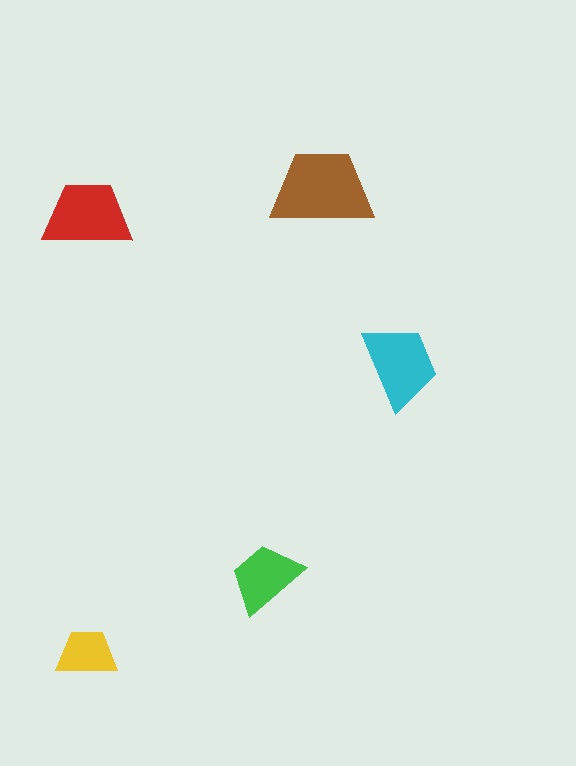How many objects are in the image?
There are 5 objects in the image.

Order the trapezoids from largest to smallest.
the brown one, the red one, the cyan one, the green one, the yellow one.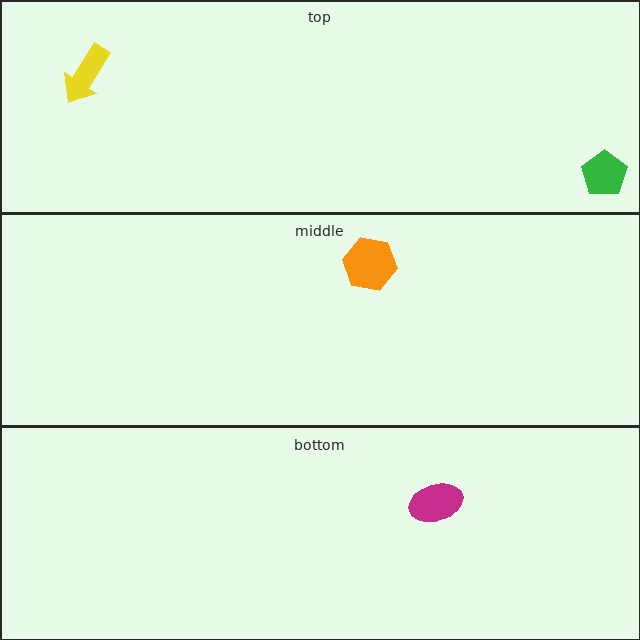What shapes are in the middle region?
The orange hexagon.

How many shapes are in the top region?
2.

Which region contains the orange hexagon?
The middle region.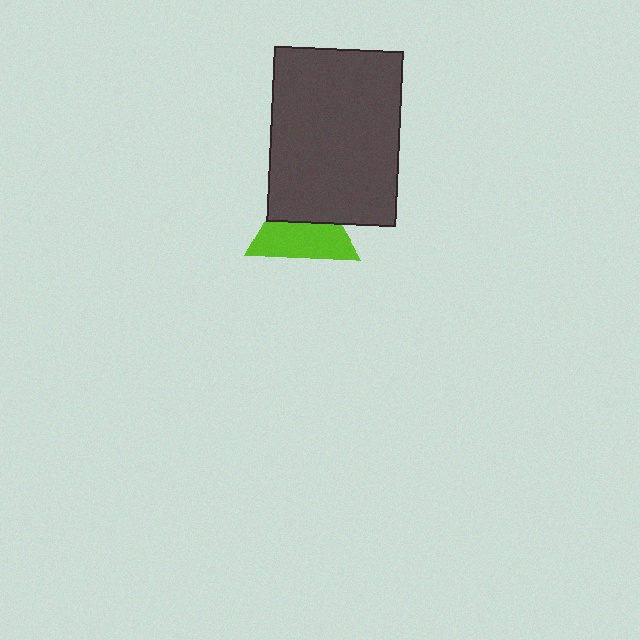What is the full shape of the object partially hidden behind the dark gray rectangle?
The partially hidden object is a lime triangle.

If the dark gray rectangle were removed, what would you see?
You would see the complete lime triangle.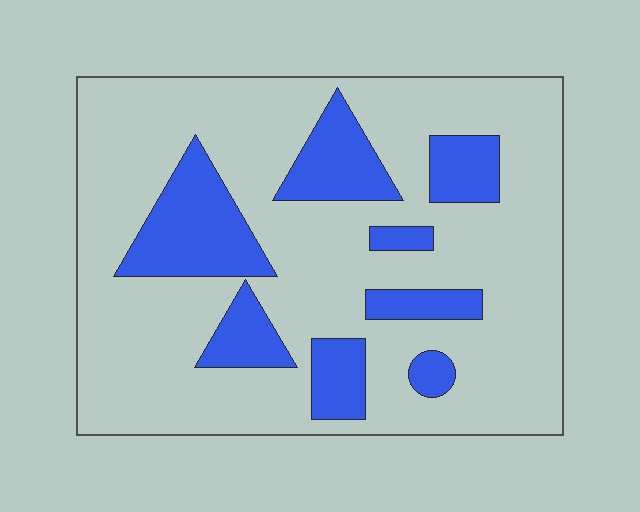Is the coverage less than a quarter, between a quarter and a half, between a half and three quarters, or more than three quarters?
Less than a quarter.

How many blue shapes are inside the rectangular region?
8.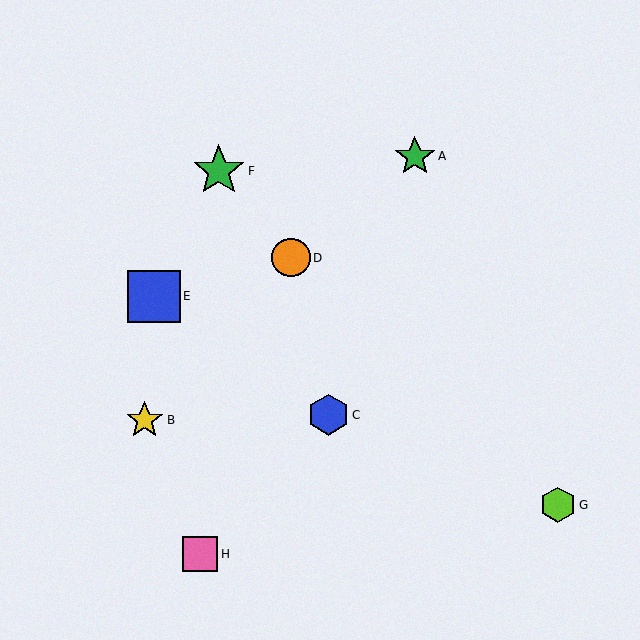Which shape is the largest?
The blue square (labeled E) is the largest.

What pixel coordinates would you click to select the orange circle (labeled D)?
Click at (291, 258) to select the orange circle D.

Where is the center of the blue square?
The center of the blue square is at (154, 296).